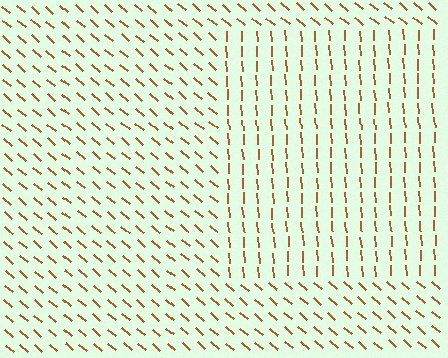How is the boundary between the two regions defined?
The boundary is defined purely by a change in line orientation (approximately 45 degrees difference). All lines are the same color and thickness.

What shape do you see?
I see a rectangle.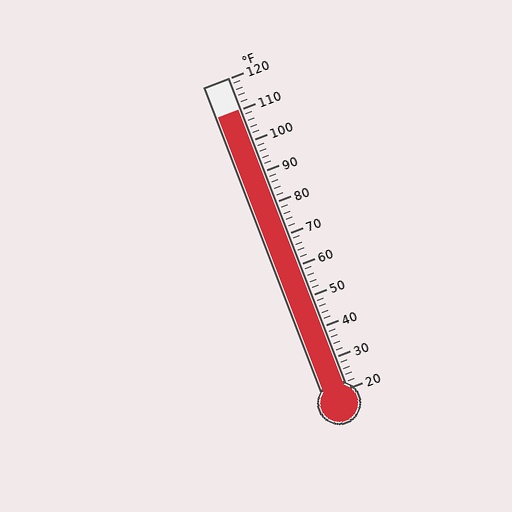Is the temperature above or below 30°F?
The temperature is above 30°F.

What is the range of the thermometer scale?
The thermometer scale ranges from 20°F to 120°F.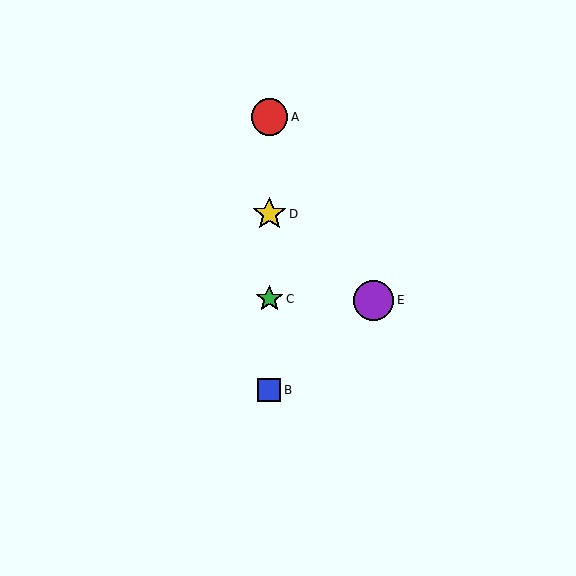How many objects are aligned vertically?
4 objects (A, B, C, D) are aligned vertically.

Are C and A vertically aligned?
Yes, both are at x≈269.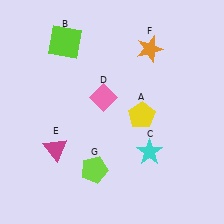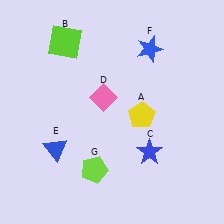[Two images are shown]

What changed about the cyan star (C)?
In Image 1, C is cyan. In Image 2, it changed to blue.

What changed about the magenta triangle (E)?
In Image 1, E is magenta. In Image 2, it changed to blue.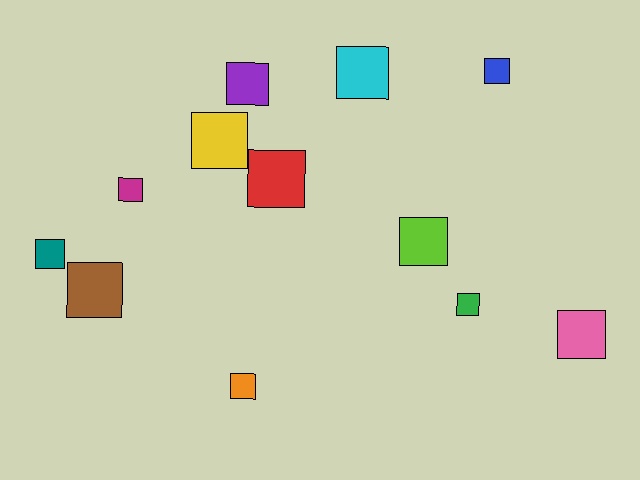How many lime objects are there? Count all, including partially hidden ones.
There is 1 lime object.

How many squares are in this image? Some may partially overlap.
There are 12 squares.